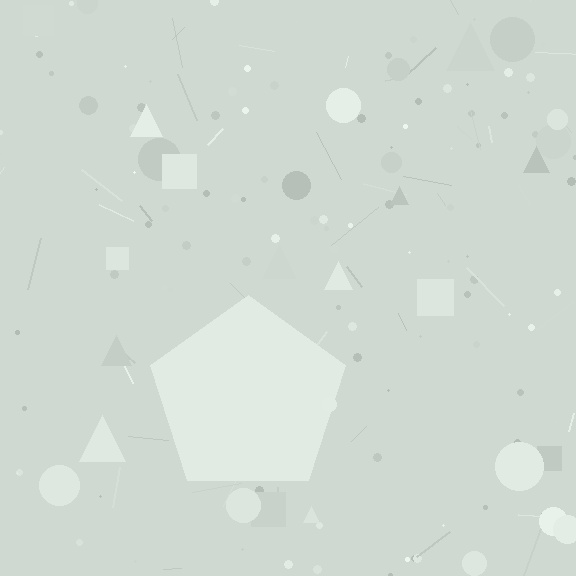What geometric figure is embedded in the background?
A pentagon is embedded in the background.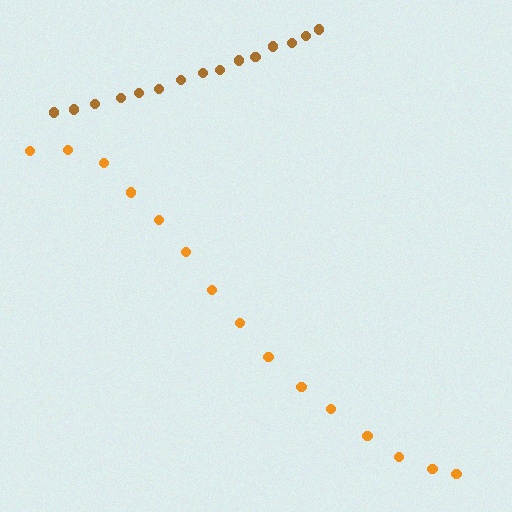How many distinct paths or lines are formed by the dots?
There are 2 distinct paths.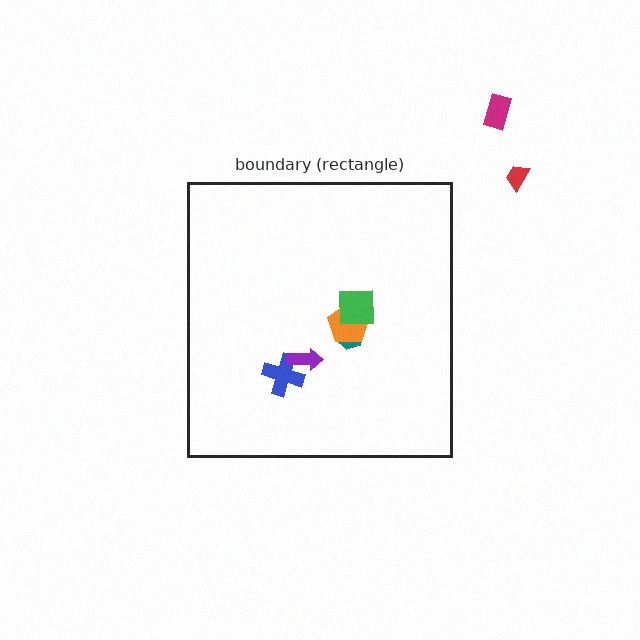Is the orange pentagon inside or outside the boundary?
Inside.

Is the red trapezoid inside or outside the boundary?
Outside.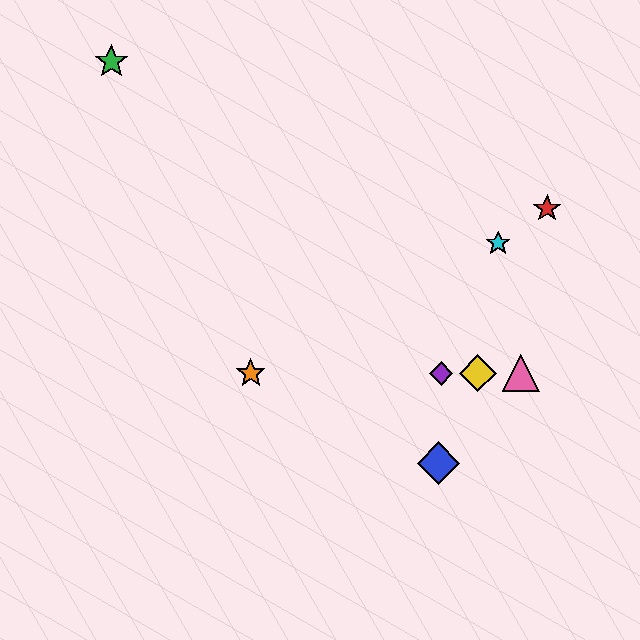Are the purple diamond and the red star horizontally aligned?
No, the purple diamond is at y≈373 and the red star is at y≈209.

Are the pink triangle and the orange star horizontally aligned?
Yes, both are at y≈373.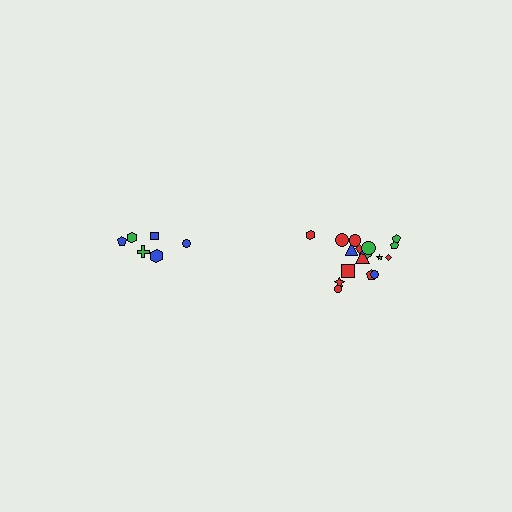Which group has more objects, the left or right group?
The right group.